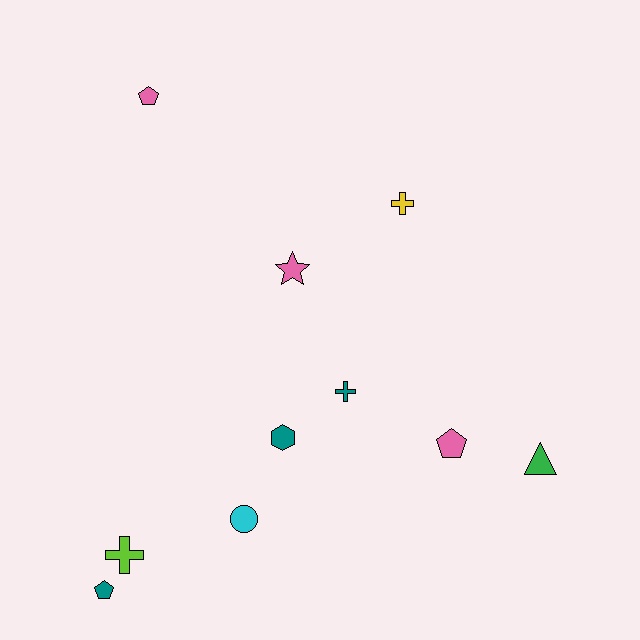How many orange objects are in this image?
There are no orange objects.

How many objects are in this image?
There are 10 objects.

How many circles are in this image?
There is 1 circle.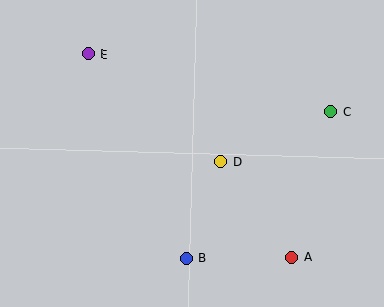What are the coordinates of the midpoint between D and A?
The midpoint between D and A is at (256, 209).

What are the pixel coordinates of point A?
Point A is at (292, 257).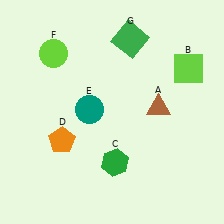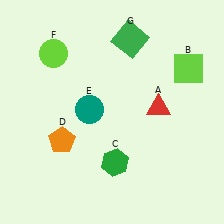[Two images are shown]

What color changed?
The triangle (A) changed from brown in Image 1 to red in Image 2.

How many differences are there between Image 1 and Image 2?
There is 1 difference between the two images.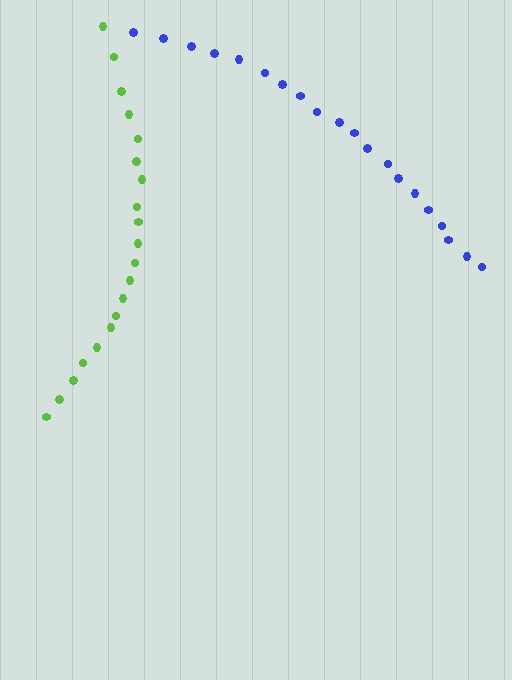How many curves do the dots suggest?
There are 2 distinct paths.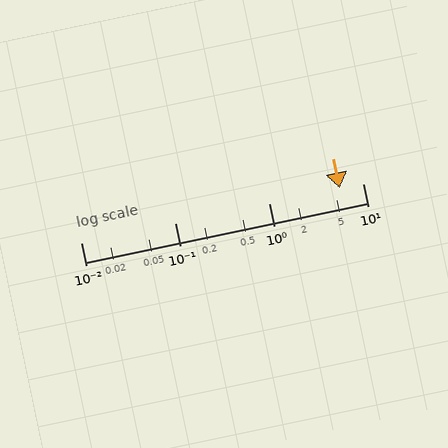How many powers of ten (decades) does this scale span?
The scale spans 3 decades, from 0.01 to 10.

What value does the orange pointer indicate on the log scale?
The pointer indicates approximately 5.7.